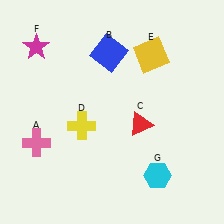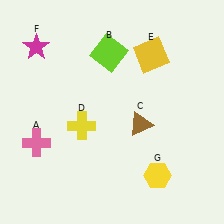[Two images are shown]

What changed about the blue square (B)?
In Image 1, B is blue. In Image 2, it changed to lime.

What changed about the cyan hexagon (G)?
In Image 1, G is cyan. In Image 2, it changed to yellow.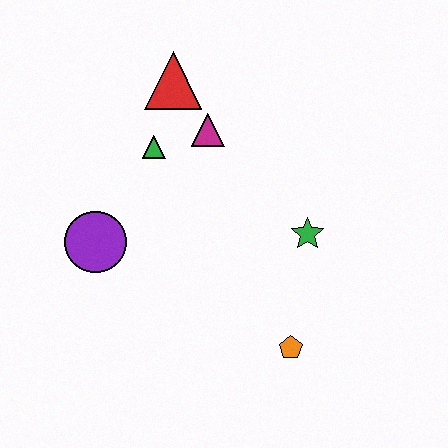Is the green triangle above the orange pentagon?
Yes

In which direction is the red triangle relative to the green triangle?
The red triangle is above the green triangle.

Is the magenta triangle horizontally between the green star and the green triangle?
Yes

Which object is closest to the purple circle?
The green triangle is closest to the purple circle.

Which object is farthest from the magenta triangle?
The orange pentagon is farthest from the magenta triangle.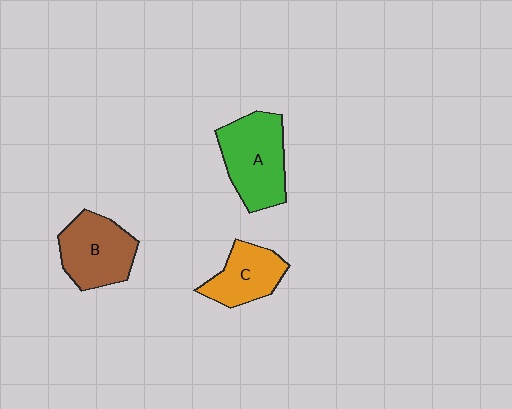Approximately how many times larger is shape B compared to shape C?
Approximately 1.3 times.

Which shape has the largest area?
Shape A (green).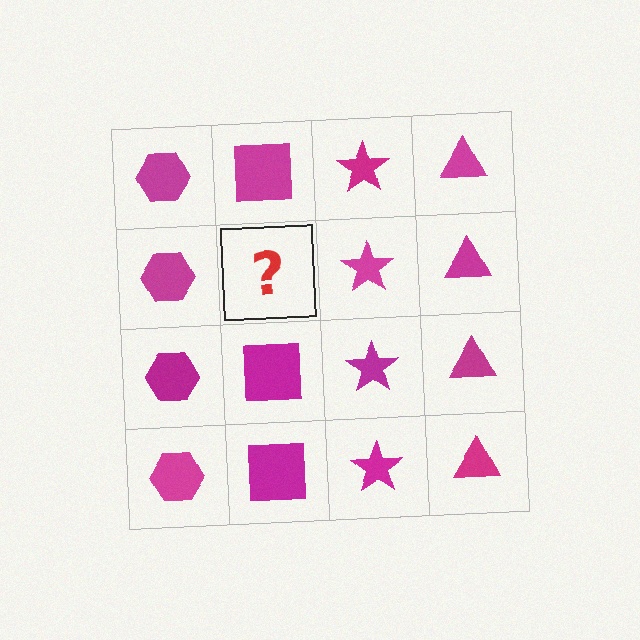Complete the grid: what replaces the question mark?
The question mark should be replaced with a magenta square.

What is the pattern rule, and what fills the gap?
The rule is that each column has a consistent shape. The gap should be filled with a magenta square.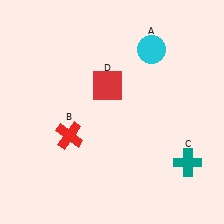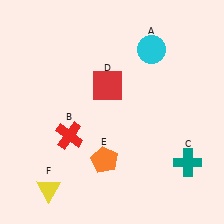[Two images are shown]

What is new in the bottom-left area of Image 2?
An orange pentagon (E) was added in the bottom-left area of Image 2.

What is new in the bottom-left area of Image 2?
A yellow triangle (F) was added in the bottom-left area of Image 2.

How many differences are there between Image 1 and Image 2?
There are 2 differences between the two images.